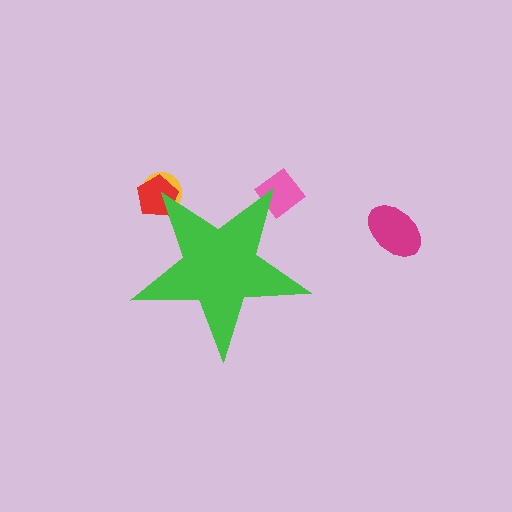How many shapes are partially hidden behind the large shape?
3 shapes are partially hidden.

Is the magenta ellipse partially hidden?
No, the magenta ellipse is fully visible.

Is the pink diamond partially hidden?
Yes, the pink diamond is partially hidden behind the green star.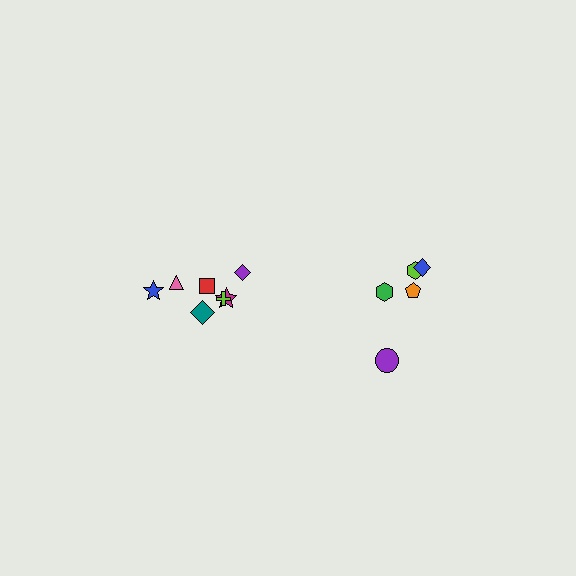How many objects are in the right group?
There are 5 objects.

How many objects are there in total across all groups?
There are 12 objects.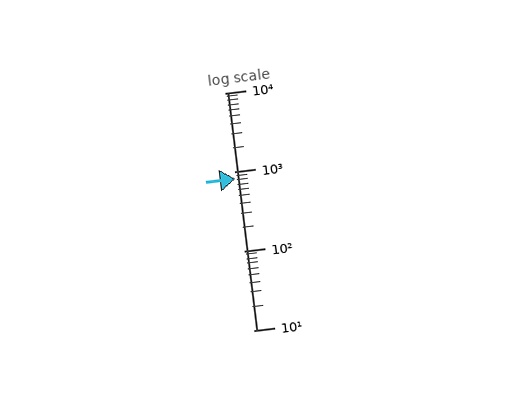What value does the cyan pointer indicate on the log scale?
The pointer indicates approximately 820.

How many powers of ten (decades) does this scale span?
The scale spans 3 decades, from 10 to 10000.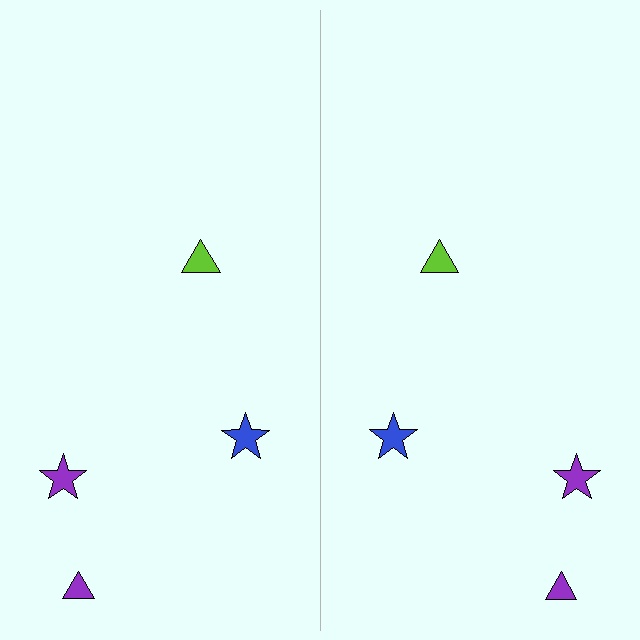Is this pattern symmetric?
Yes, this pattern has bilateral (reflection) symmetry.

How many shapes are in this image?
There are 8 shapes in this image.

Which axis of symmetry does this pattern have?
The pattern has a vertical axis of symmetry running through the center of the image.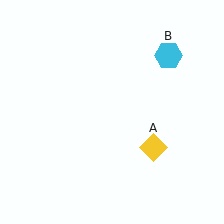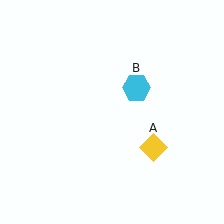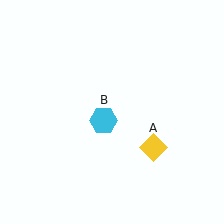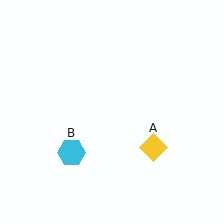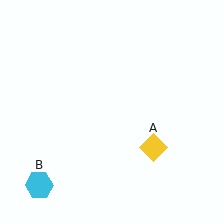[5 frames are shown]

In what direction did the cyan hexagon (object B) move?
The cyan hexagon (object B) moved down and to the left.